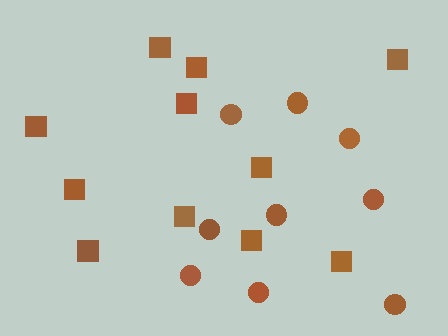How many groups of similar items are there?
There are 2 groups: one group of circles (9) and one group of squares (11).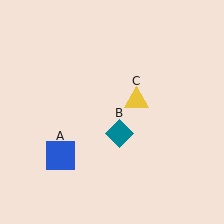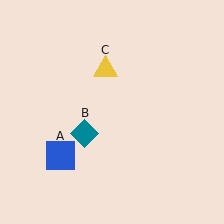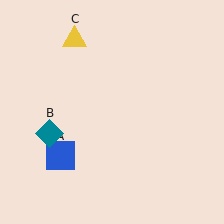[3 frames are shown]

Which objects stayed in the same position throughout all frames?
Blue square (object A) remained stationary.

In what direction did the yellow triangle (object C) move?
The yellow triangle (object C) moved up and to the left.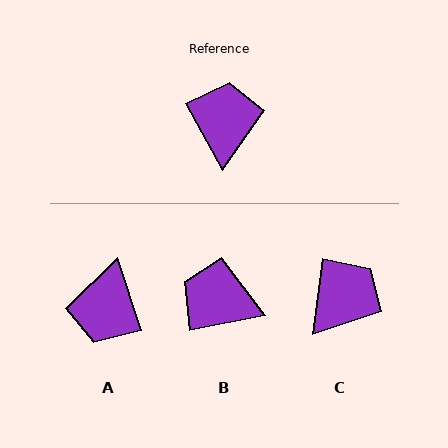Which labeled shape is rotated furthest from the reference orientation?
A, about 169 degrees away.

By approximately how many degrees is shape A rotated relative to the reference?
Approximately 169 degrees counter-clockwise.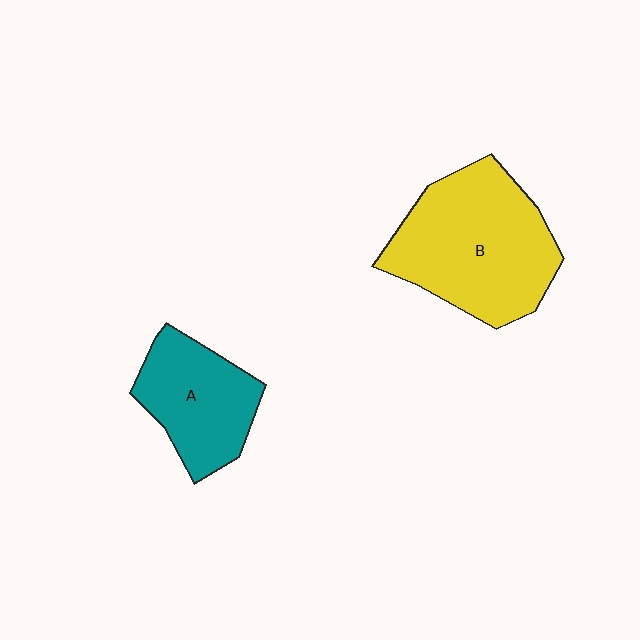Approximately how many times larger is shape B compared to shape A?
Approximately 1.6 times.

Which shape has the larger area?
Shape B (yellow).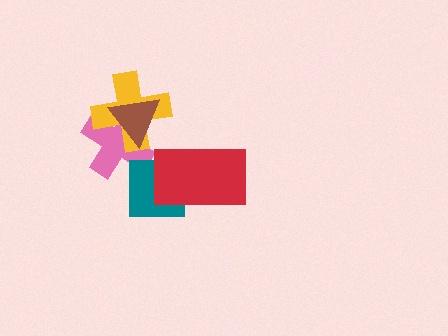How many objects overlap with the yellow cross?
2 objects overlap with the yellow cross.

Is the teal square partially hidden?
Yes, it is partially covered by another shape.